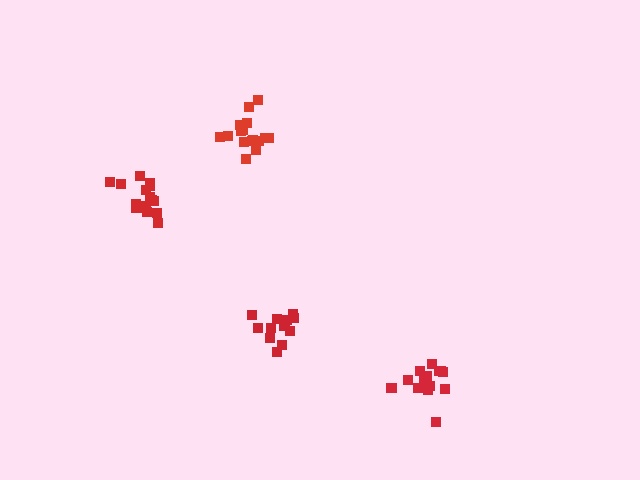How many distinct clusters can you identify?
There are 4 distinct clusters.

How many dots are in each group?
Group 1: 17 dots, Group 2: 13 dots, Group 3: 17 dots, Group 4: 14 dots (61 total).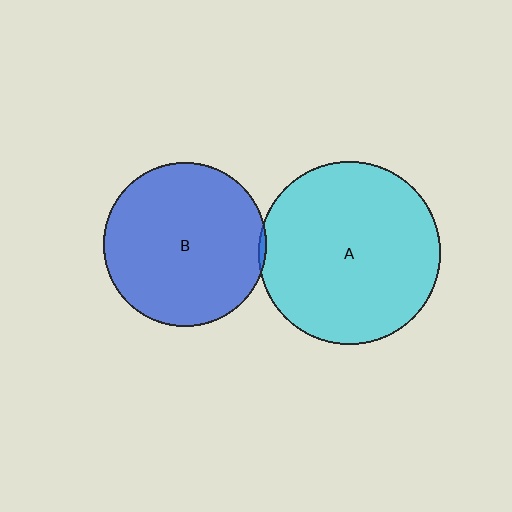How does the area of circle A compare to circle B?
Approximately 1.3 times.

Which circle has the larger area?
Circle A (cyan).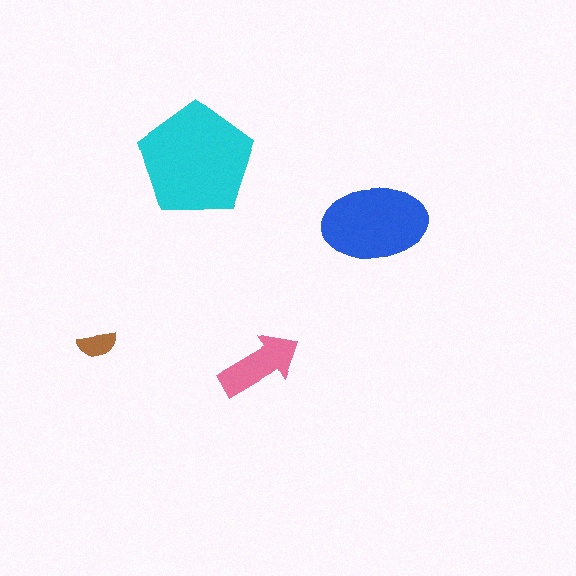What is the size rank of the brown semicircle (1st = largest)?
4th.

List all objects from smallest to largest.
The brown semicircle, the pink arrow, the blue ellipse, the cyan pentagon.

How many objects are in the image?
There are 4 objects in the image.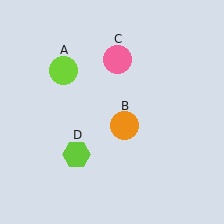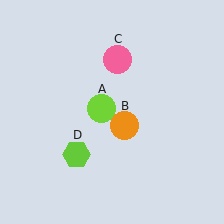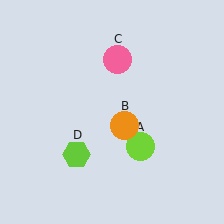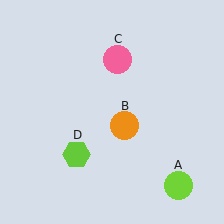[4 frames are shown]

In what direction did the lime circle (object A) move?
The lime circle (object A) moved down and to the right.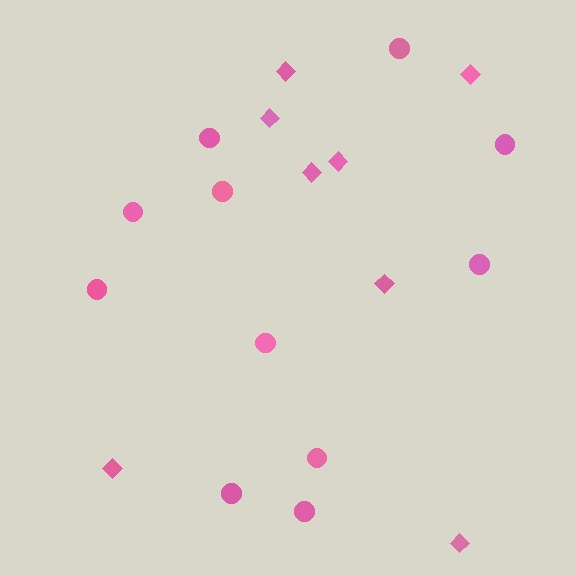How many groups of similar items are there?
There are 2 groups: one group of diamonds (8) and one group of circles (11).